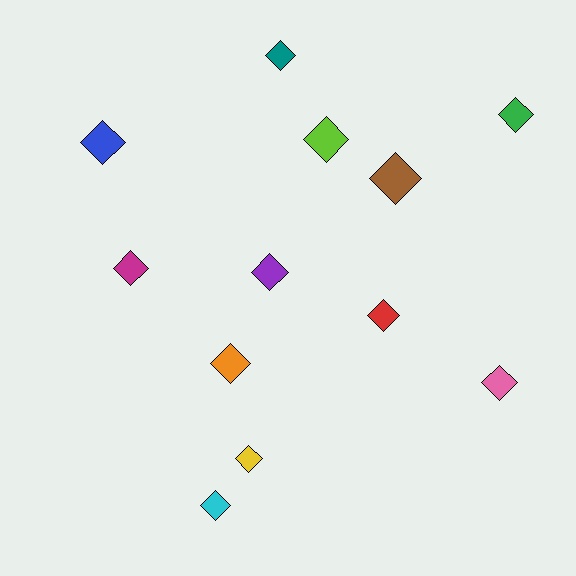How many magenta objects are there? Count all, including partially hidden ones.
There is 1 magenta object.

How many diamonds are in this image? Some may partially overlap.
There are 12 diamonds.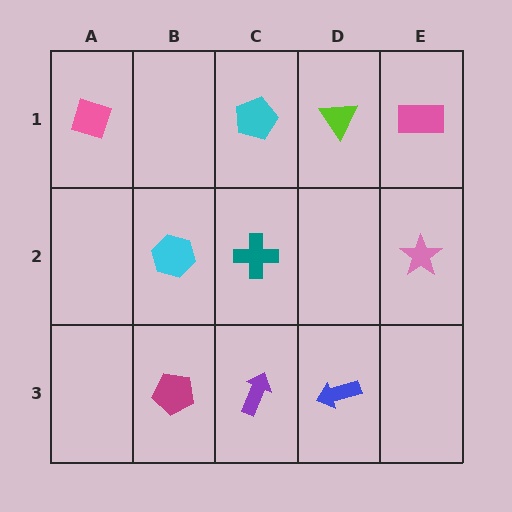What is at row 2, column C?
A teal cross.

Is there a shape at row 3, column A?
No, that cell is empty.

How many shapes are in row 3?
3 shapes.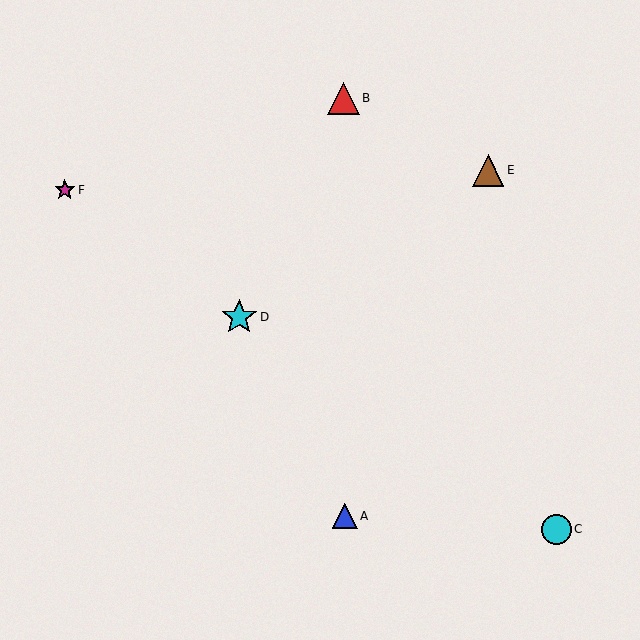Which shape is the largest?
The cyan star (labeled D) is the largest.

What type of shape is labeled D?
Shape D is a cyan star.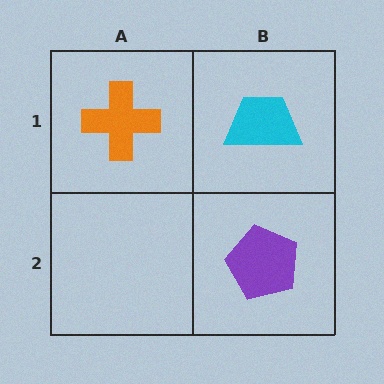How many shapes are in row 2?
1 shape.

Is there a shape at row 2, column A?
No, that cell is empty.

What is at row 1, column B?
A cyan trapezoid.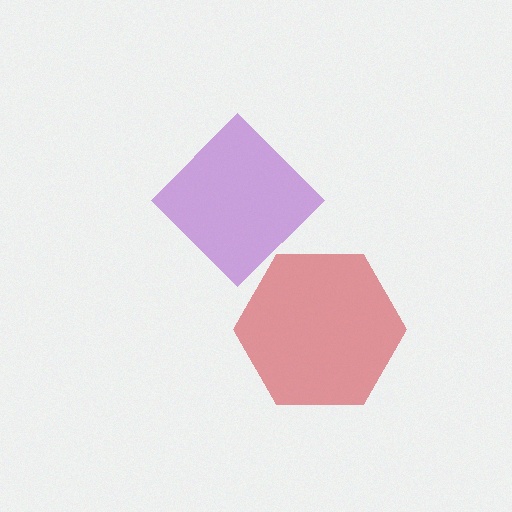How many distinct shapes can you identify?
There are 2 distinct shapes: a purple diamond, a red hexagon.